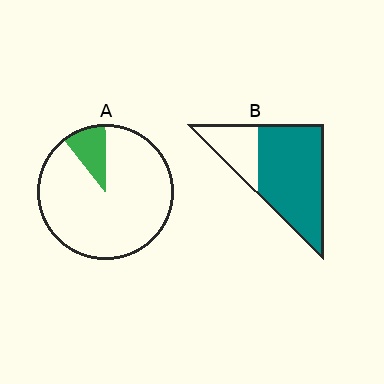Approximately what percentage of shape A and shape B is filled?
A is approximately 10% and B is approximately 75%.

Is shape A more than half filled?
No.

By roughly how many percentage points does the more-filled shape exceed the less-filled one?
By roughly 60 percentage points (B over A).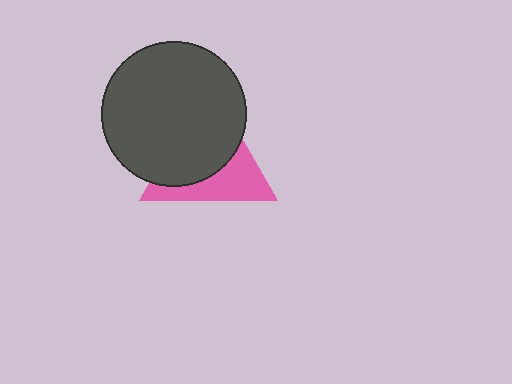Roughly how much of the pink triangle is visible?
A small part of it is visible (roughly 41%).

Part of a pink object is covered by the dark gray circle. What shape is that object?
It is a triangle.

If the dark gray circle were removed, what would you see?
You would see the complete pink triangle.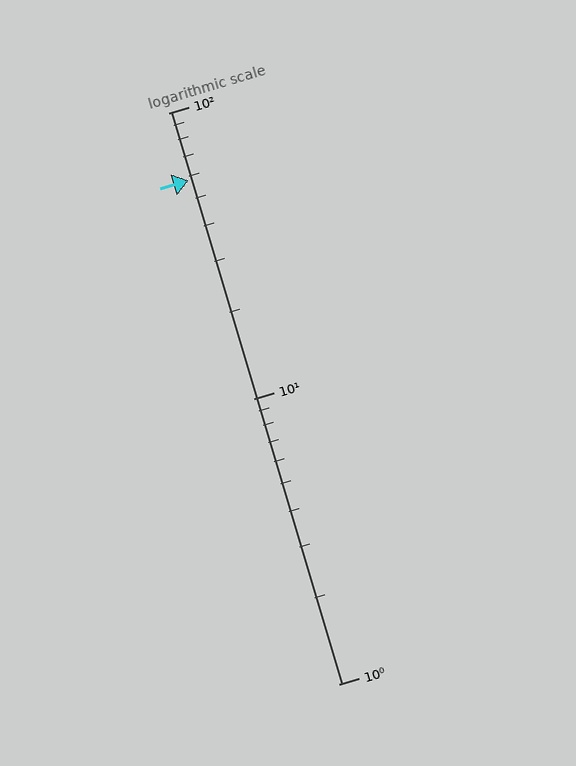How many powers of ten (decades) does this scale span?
The scale spans 2 decades, from 1 to 100.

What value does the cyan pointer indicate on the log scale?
The pointer indicates approximately 58.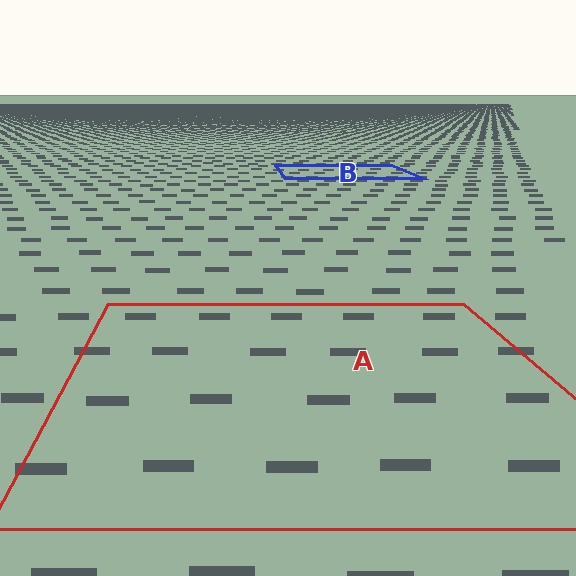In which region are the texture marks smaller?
The texture marks are smaller in region B, because it is farther away.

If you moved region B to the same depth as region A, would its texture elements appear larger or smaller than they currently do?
They would appear larger. At a closer depth, the same texture elements are projected at a bigger on-screen size.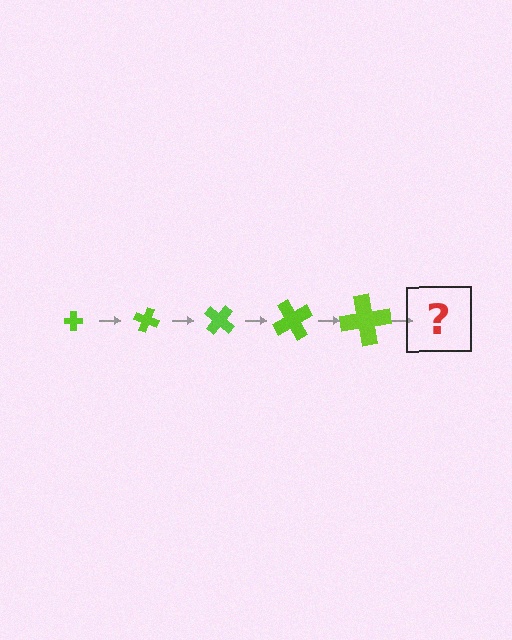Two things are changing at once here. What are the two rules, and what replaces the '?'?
The two rules are that the cross grows larger each step and it rotates 20 degrees each step. The '?' should be a cross, larger than the previous one and rotated 100 degrees from the start.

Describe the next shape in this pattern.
It should be a cross, larger than the previous one and rotated 100 degrees from the start.